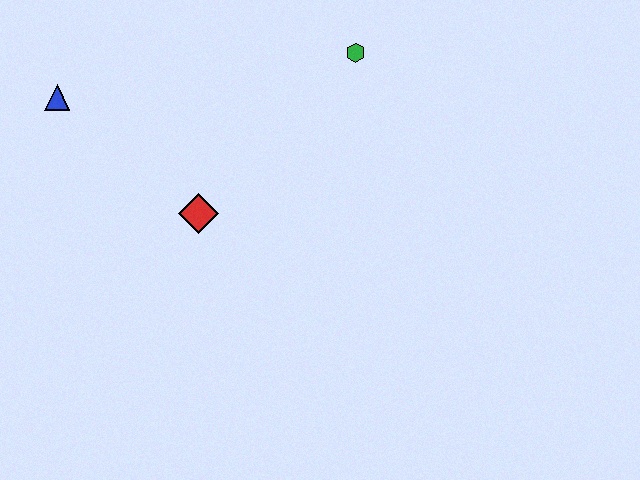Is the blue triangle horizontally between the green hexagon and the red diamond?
No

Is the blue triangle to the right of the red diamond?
No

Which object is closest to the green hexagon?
The red diamond is closest to the green hexagon.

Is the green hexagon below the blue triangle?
No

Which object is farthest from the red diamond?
The green hexagon is farthest from the red diamond.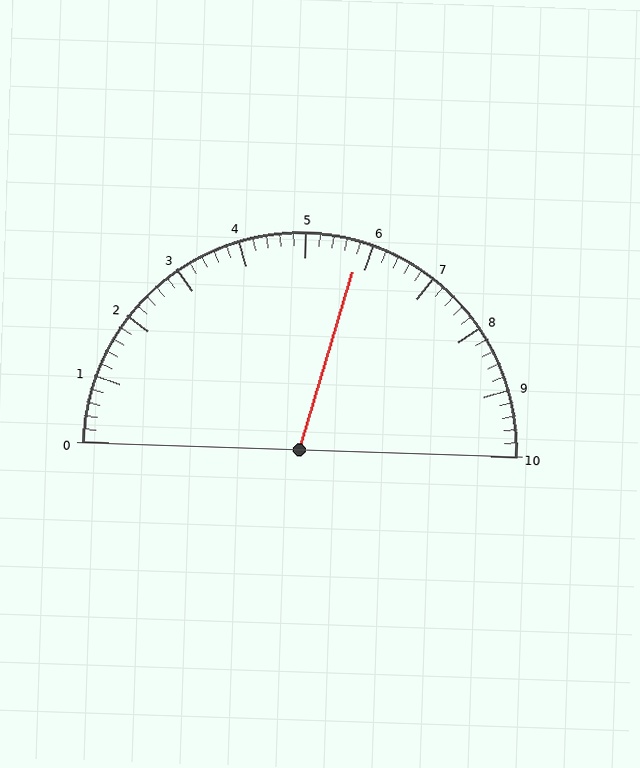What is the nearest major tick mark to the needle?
The nearest major tick mark is 6.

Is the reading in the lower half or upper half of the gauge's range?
The reading is in the upper half of the range (0 to 10).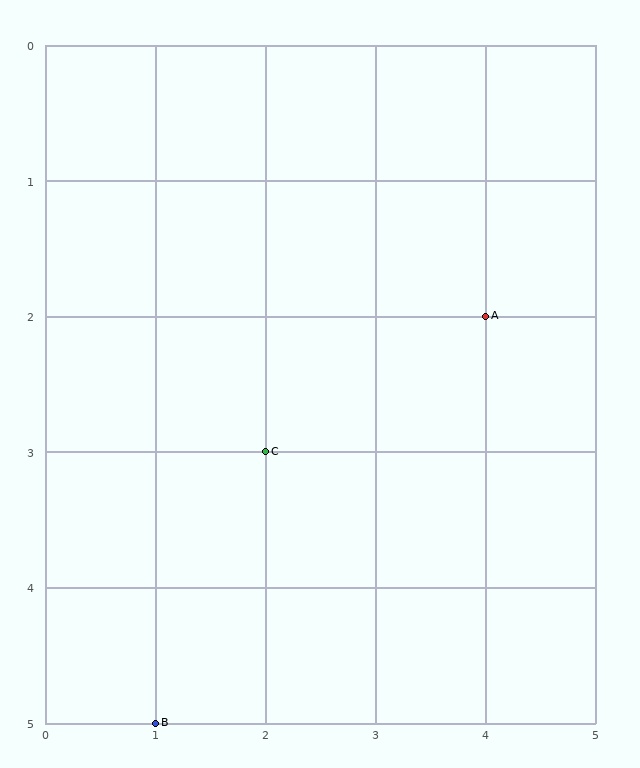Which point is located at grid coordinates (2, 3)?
Point C is at (2, 3).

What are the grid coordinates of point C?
Point C is at grid coordinates (2, 3).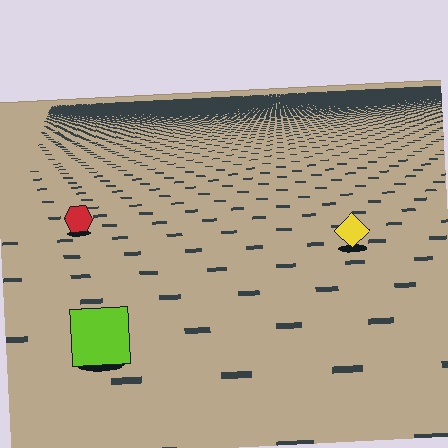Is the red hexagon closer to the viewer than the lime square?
No. The lime square is closer — you can tell from the texture gradient: the ground texture is coarser near it.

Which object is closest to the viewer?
The lime square is closest. The texture marks near it are larger and more spread out.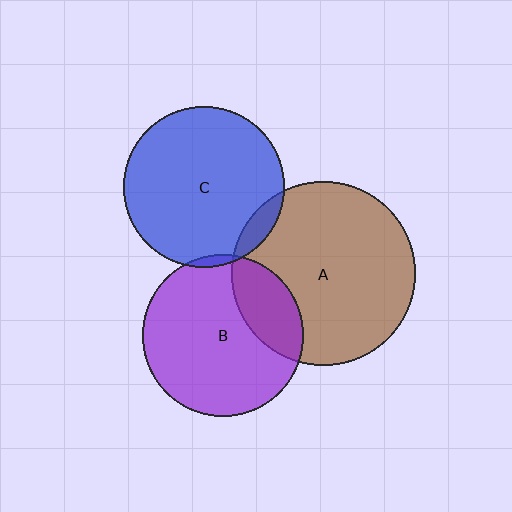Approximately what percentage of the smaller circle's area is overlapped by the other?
Approximately 5%.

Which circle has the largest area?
Circle A (brown).